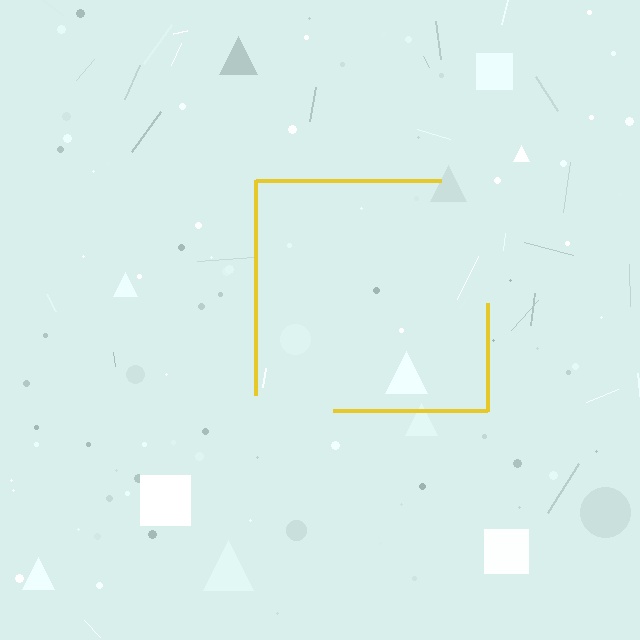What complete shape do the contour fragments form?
The contour fragments form a square.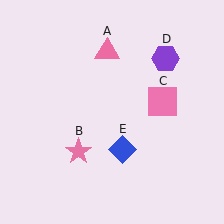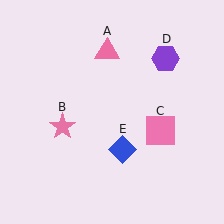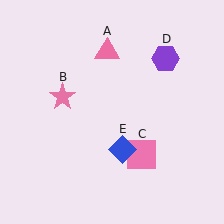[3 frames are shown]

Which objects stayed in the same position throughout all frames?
Pink triangle (object A) and purple hexagon (object D) and blue diamond (object E) remained stationary.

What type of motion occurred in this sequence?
The pink star (object B), pink square (object C) rotated clockwise around the center of the scene.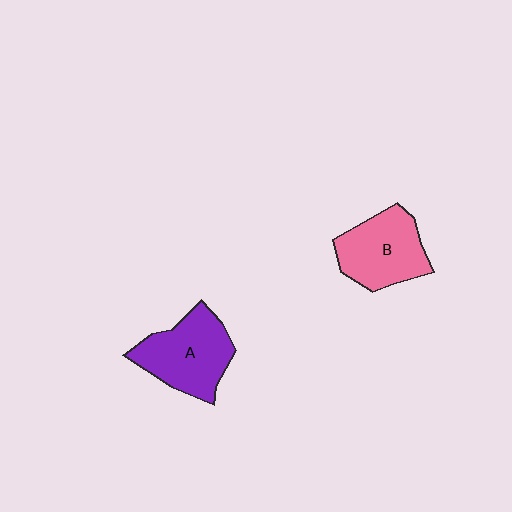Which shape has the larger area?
Shape A (purple).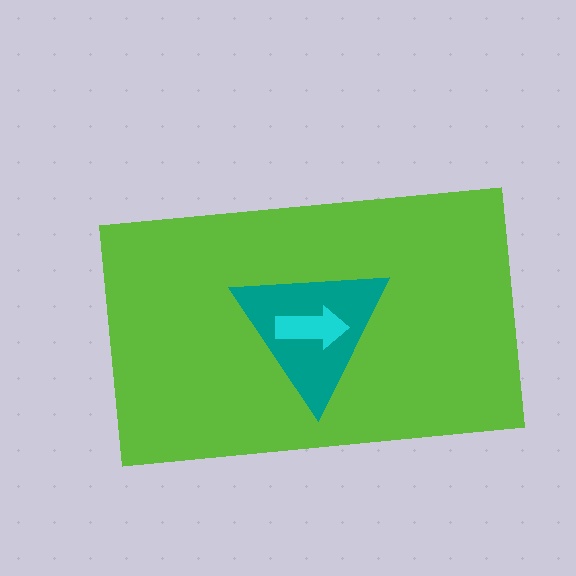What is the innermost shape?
The cyan arrow.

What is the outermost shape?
The lime rectangle.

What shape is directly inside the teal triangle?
The cyan arrow.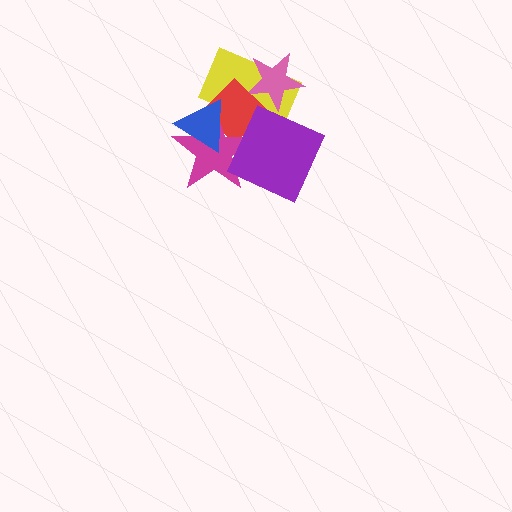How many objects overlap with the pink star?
2 objects overlap with the pink star.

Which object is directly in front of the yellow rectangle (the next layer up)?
The pink star is directly in front of the yellow rectangle.